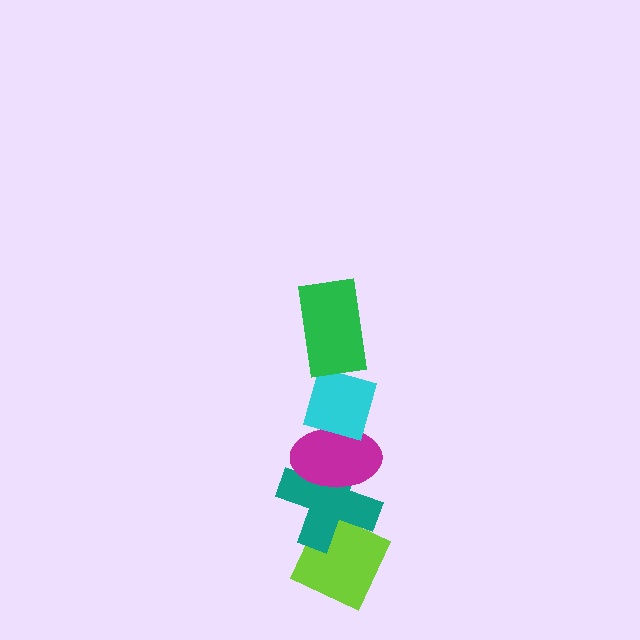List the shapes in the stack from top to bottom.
From top to bottom: the green rectangle, the cyan diamond, the magenta ellipse, the teal cross, the lime diamond.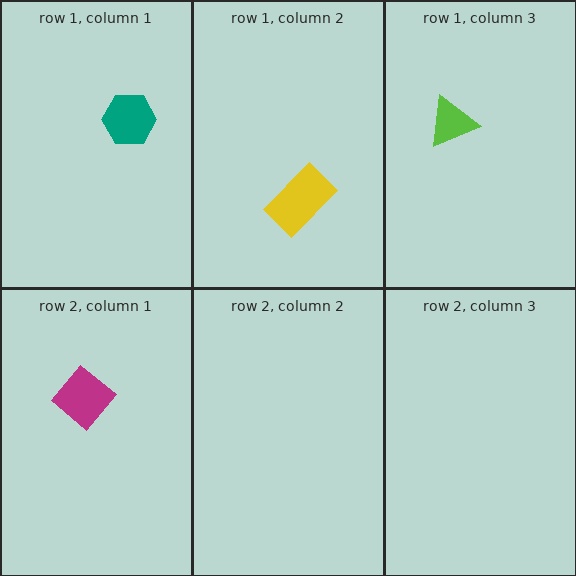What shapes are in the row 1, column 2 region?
The yellow rectangle.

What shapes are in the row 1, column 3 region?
The lime triangle.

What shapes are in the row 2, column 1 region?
The magenta diamond.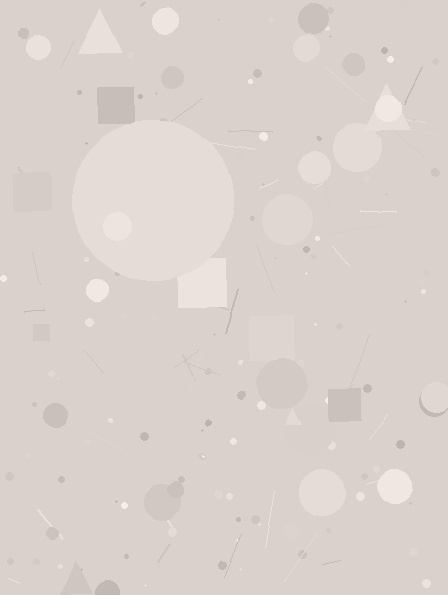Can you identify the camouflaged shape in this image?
The camouflaged shape is a circle.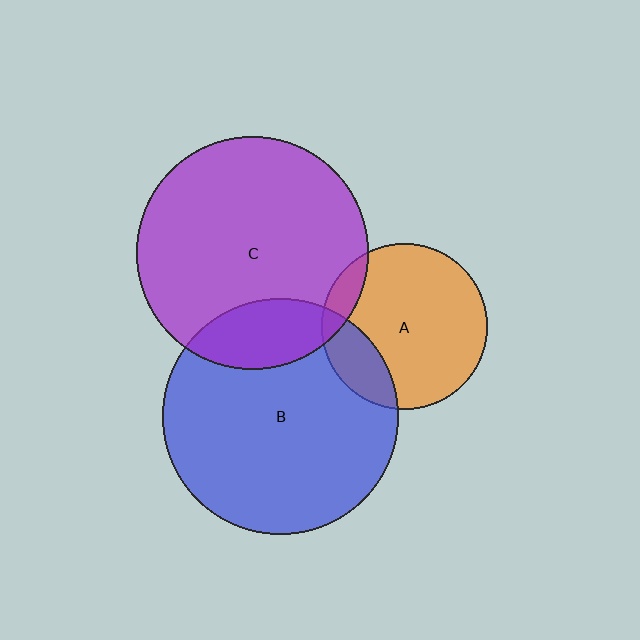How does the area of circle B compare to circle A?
Approximately 2.0 times.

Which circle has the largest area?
Circle B (blue).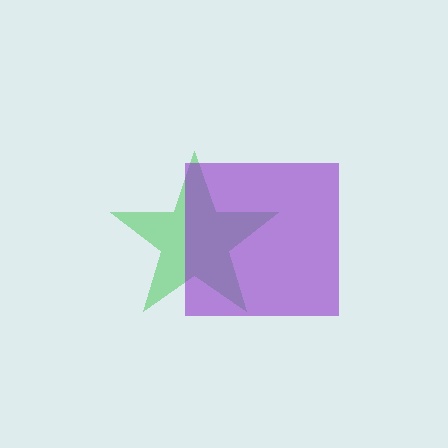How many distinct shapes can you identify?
There are 2 distinct shapes: a green star, a purple square.